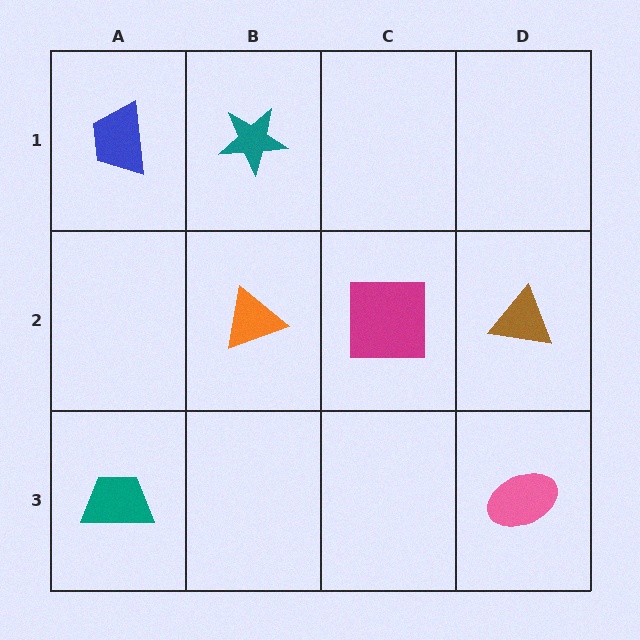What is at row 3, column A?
A teal trapezoid.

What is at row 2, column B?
An orange triangle.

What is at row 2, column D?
A brown triangle.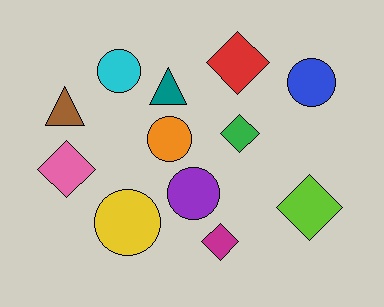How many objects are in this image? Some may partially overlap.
There are 12 objects.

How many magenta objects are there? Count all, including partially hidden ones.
There is 1 magenta object.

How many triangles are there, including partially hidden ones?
There are 2 triangles.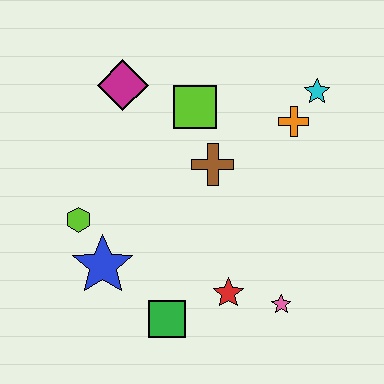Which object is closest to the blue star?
The lime hexagon is closest to the blue star.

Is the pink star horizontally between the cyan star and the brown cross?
Yes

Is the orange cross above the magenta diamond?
No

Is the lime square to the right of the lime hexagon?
Yes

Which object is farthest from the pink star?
The magenta diamond is farthest from the pink star.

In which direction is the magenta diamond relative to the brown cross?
The magenta diamond is to the left of the brown cross.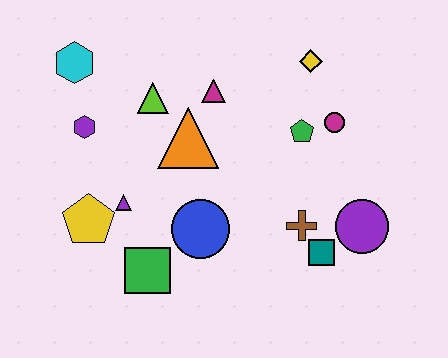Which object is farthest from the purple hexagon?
The purple circle is farthest from the purple hexagon.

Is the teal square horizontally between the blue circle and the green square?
No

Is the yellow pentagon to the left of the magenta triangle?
Yes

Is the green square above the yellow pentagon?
No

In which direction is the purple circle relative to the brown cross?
The purple circle is to the right of the brown cross.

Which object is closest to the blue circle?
The green square is closest to the blue circle.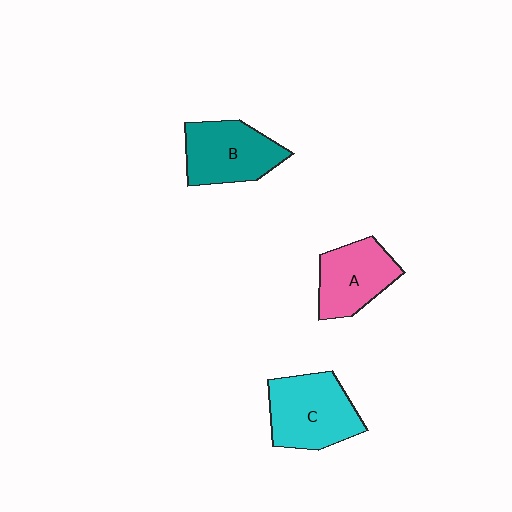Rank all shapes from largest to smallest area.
From largest to smallest: C (cyan), B (teal), A (pink).